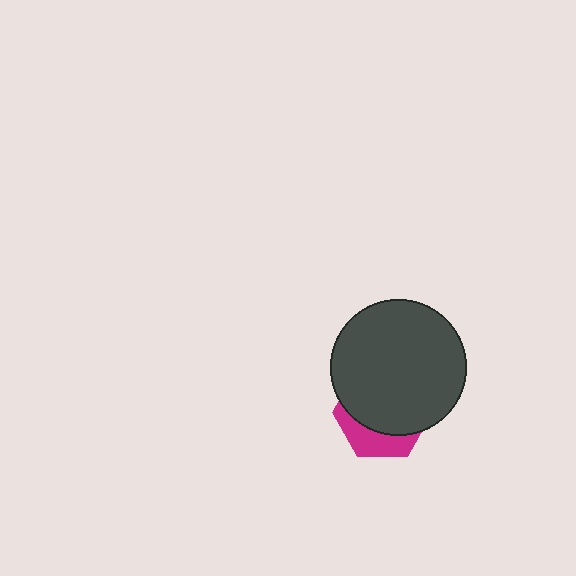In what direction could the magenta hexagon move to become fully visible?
The magenta hexagon could move down. That would shift it out from behind the dark gray circle entirely.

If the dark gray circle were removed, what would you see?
You would see the complete magenta hexagon.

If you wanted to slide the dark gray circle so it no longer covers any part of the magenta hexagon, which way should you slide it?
Slide it up — that is the most direct way to separate the two shapes.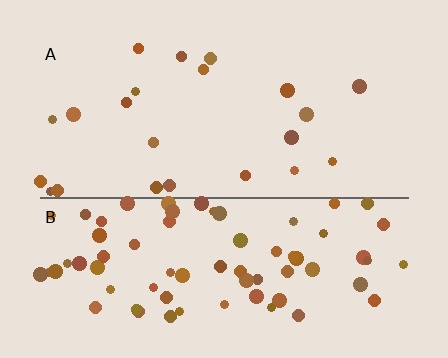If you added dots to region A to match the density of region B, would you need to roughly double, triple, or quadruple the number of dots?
Approximately triple.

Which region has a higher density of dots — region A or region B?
B (the bottom).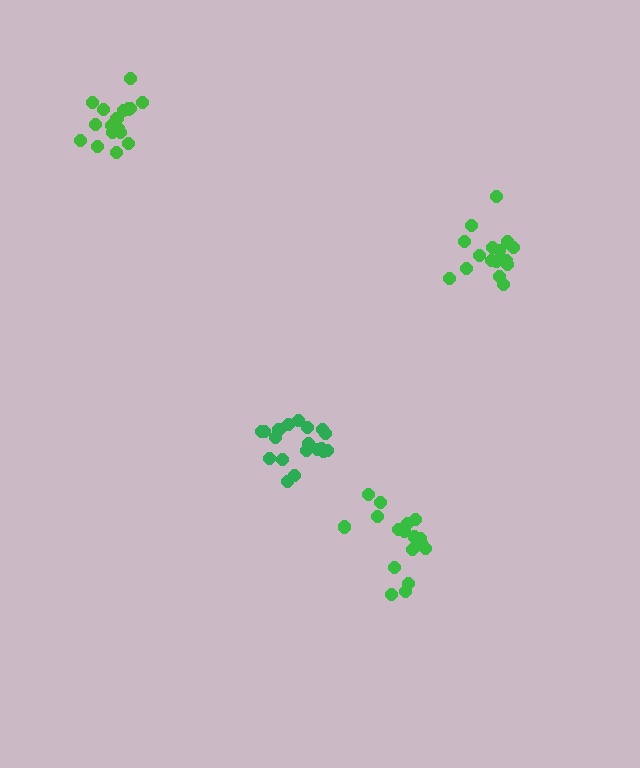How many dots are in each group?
Group 1: 18 dots, Group 2: 16 dots, Group 3: 20 dots, Group 4: 18 dots (72 total).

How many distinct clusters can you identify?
There are 4 distinct clusters.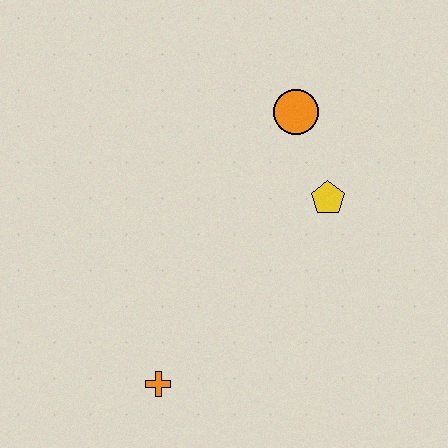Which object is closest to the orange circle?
The yellow pentagon is closest to the orange circle.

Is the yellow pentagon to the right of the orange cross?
Yes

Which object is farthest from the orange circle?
The orange cross is farthest from the orange circle.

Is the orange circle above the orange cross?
Yes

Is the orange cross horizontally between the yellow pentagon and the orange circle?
No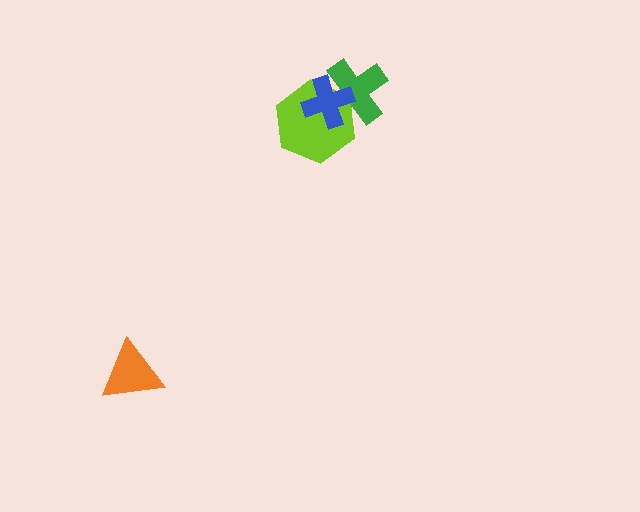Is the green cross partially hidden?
Yes, it is partially covered by another shape.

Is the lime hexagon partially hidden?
Yes, it is partially covered by another shape.